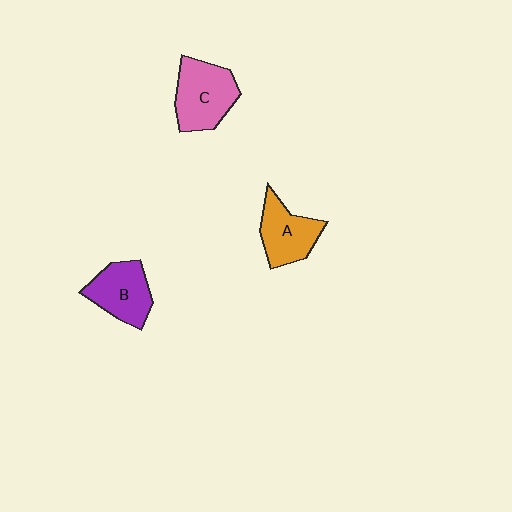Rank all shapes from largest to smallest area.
From largest to smallest: C (pink), B (purple), A (orange).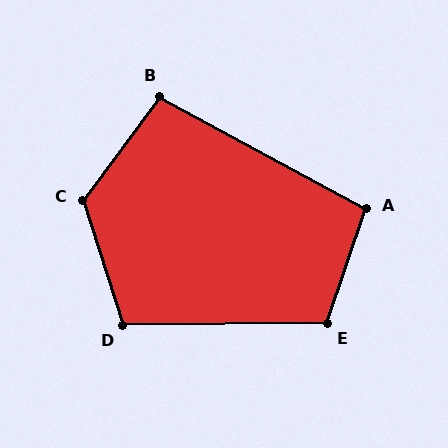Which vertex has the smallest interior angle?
B, at approximately 98 degrees.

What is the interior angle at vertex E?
Approximately 109 degrees (obtuse).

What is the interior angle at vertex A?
Approximately 100 degrees (obtuse).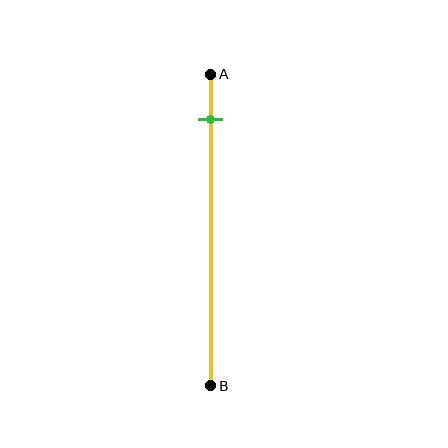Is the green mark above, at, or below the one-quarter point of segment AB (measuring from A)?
The green mark is above the one-quarter point of segment AB.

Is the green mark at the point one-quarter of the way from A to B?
No, the mark is at about 15% from A, not at the 25% one-quarter point.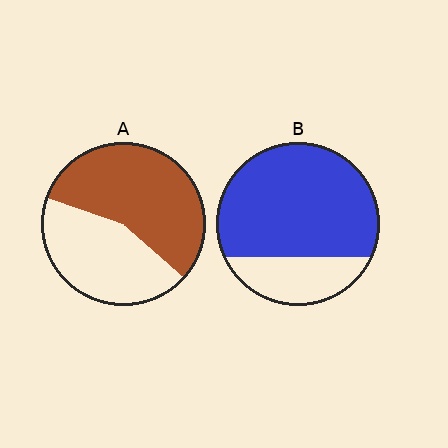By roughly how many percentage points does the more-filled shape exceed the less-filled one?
By roughly 20 percentage points (B over A).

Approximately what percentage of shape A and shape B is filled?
A is approximately 55% and B is approximately 75%.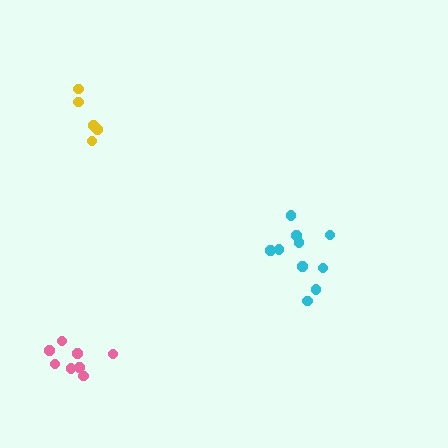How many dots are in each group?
Group 1: 10 dots, Group 2: 5 dots, Group 3: 8 dots (23 total).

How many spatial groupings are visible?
There are 3 spatial groupings.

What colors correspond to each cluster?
The clusters are colored: cyan, yellow, pink.